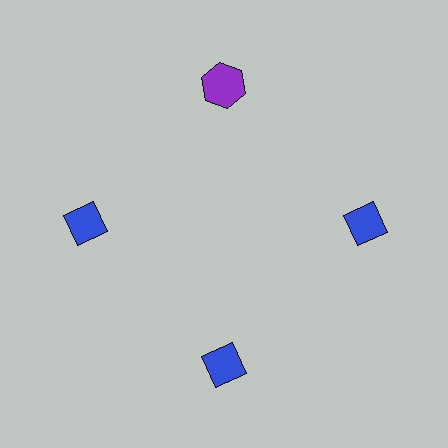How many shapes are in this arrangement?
There are 4 shapes arranged in a ring pattern.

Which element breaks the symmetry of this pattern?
The purple hexagon at roughly the 12 o'clock position breaks the symmetry. All other shapes are blue diamonds.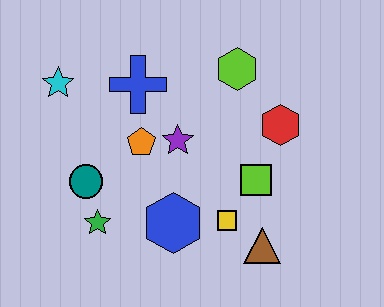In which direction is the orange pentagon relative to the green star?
The orange pentagon is above the green star.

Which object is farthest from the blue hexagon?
The cyan star is farthest from the blue hexagon.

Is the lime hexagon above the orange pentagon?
Yes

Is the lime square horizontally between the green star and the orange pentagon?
No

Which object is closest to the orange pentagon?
The purple star is closest to the orange pentagon.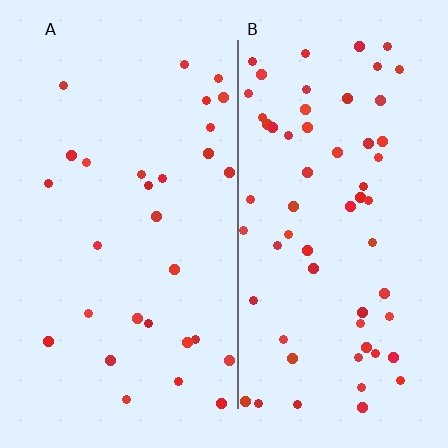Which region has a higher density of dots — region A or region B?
B (the right).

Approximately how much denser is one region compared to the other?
Approximately 2.1× — region B over region A.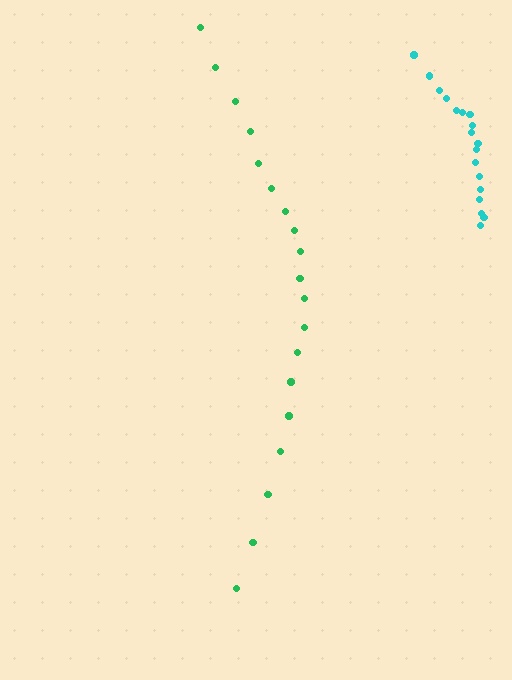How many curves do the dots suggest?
There are 2 distinct paths.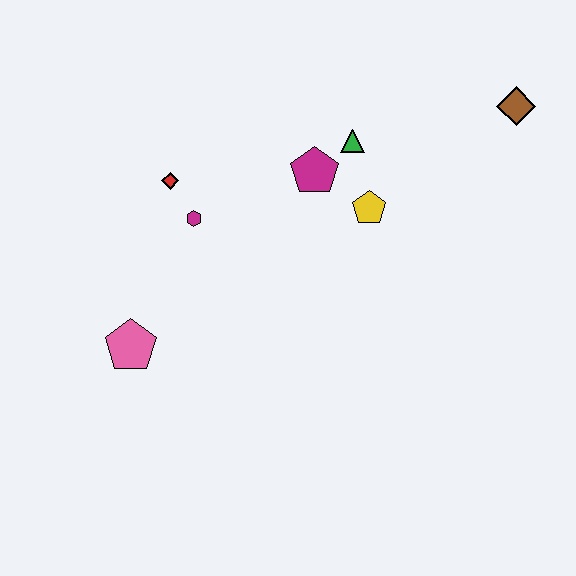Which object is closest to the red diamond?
The magenta hexagon is closest to the red diamond.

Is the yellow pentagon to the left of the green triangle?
No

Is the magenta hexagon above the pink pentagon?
Yes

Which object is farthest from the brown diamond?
The pink pentagon is farthest from the brown diamond.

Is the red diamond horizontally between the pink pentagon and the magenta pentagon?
Yes